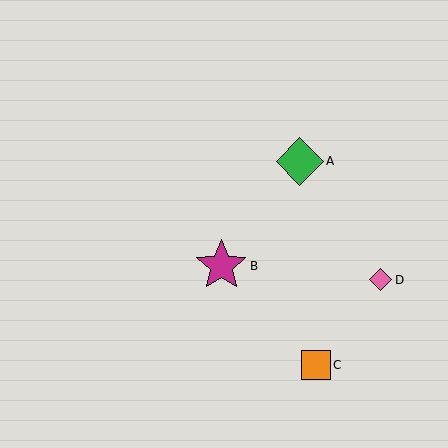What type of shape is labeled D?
Shape D is a pink diamond.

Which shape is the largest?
The magenta star (labeled B) is the largest.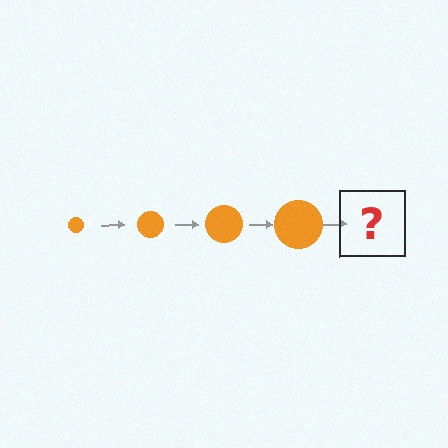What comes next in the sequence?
The next element should be an orange circle, larger than the previous one.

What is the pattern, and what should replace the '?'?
The pattern is that the circle gets progressively larger each step. The '?' should be an orange circle, larger than the previous one.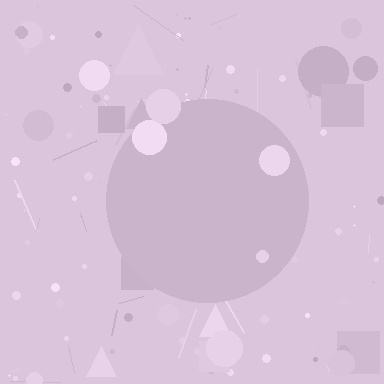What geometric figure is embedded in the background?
A circle is embedded in the background.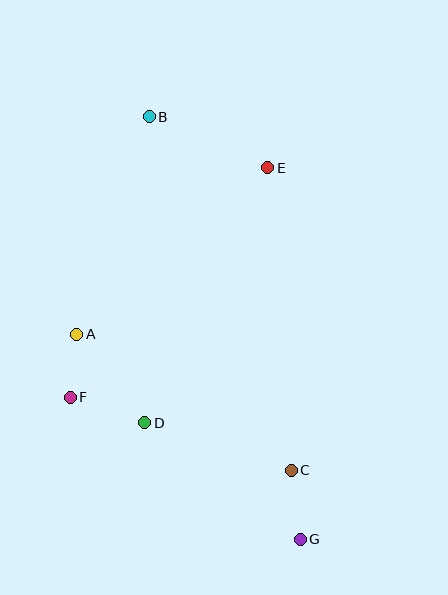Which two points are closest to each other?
Points A and F are closest to each other.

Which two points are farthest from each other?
Points B and G are farthest from each other.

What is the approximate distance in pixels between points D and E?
The distance between D and E is approximately 283 pixels.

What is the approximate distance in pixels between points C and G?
The distance between C and G is approximately 69 pixels.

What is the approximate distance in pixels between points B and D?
The distance between B and D is approximately 306 pixels.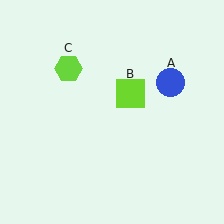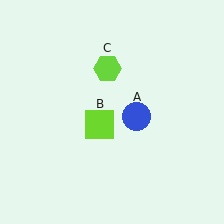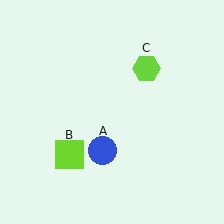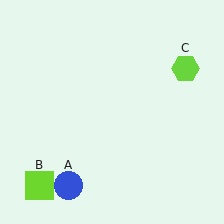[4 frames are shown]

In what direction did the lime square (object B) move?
The lime square (object B) moved down and to the left.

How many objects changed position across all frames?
3 objects changed position: blue circle (object A), lime square (object B), lime hexagon (object C).